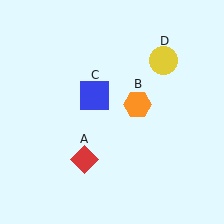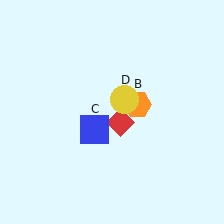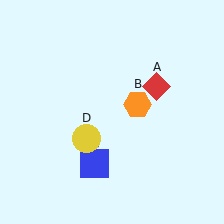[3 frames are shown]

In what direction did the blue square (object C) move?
The blue square (object C) moved down.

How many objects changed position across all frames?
3 objects changed position: red diamond (object A), blue square (object C), yellow circle (object D).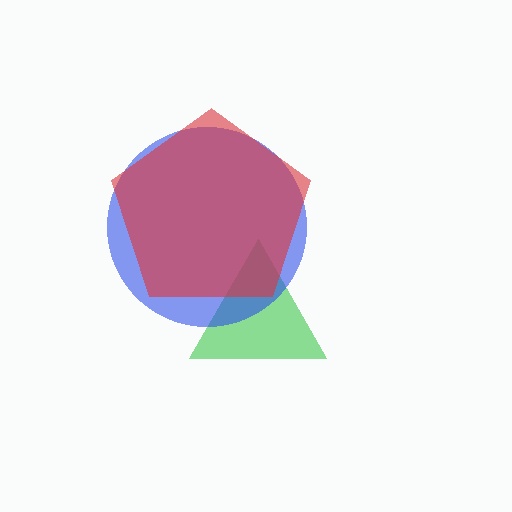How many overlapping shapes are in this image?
There are 3 overlapping shapes in the image.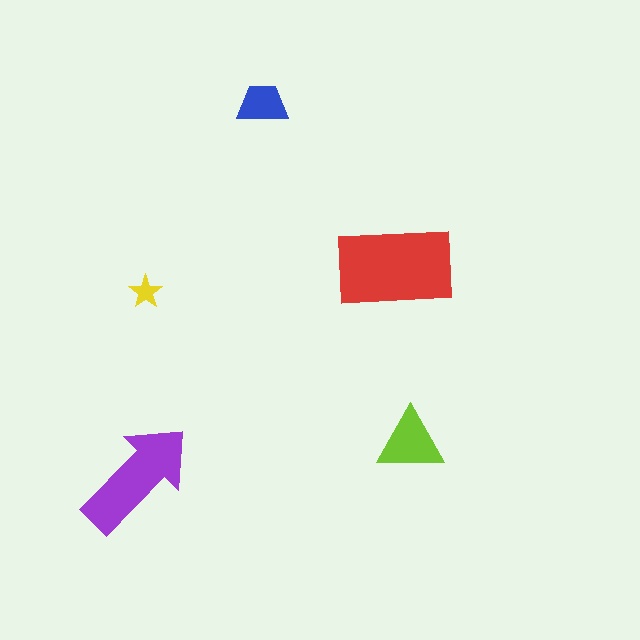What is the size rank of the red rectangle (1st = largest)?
1st.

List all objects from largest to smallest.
The red rectangle, the purple arrow, the lime triangle, the blue trapezoid, the yellow star.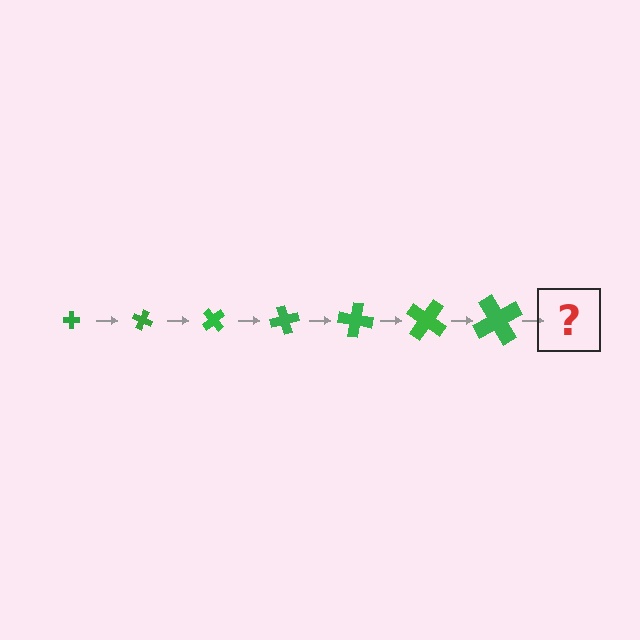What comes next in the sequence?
The next element should be a cross, larger than the previous one and rotated 175 degrees from the start.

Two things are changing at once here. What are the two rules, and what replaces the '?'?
The two rules are that the cross grows larger each step and it rotates 25 degrees each step. The '?' should be a cross, larger than the previous one and rotated 175 degrees from the start.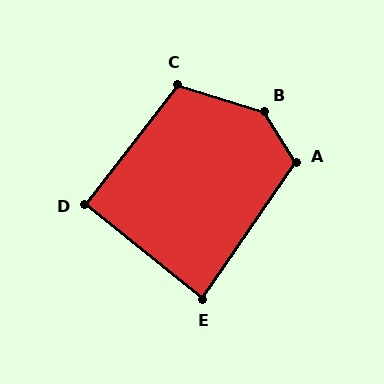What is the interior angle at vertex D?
Approximately 91 degrees (approximately right).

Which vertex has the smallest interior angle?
E, at approximately 85 degrees.